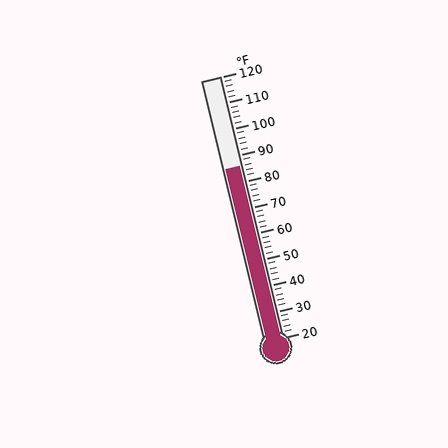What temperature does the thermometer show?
The thermometer shows approximately 86°F.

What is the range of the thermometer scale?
The thermometer scale ranges from 20°F to 120°F.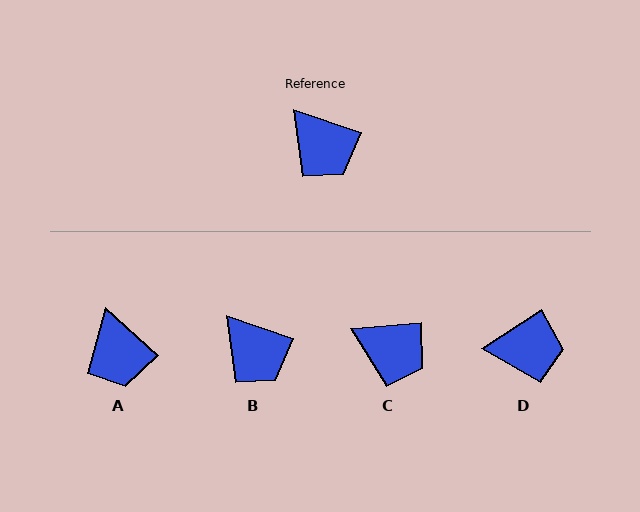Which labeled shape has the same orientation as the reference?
B.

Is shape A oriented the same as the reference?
No, it is off by about 23 degrees.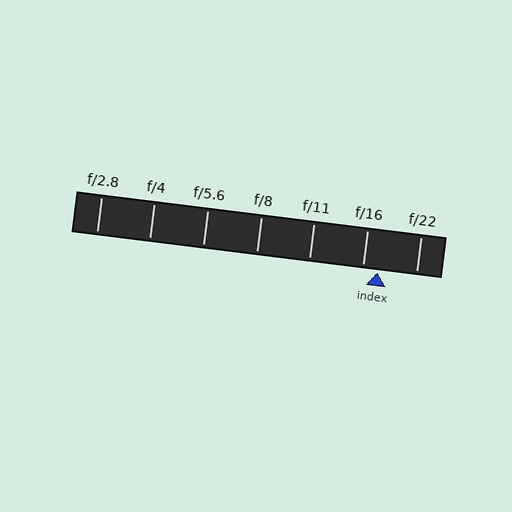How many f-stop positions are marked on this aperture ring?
There are 7 f-stop positions marked.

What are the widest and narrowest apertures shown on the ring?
The widest aperture shown is f/2.8 and the narrowest is f/22.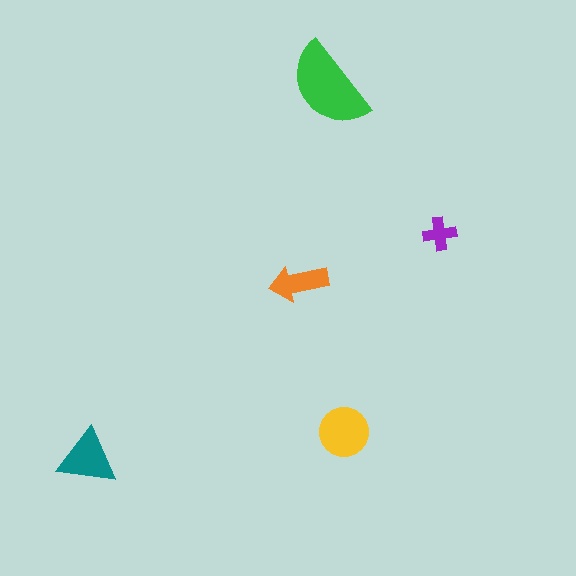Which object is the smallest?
The purple cross.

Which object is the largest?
The green semicircle.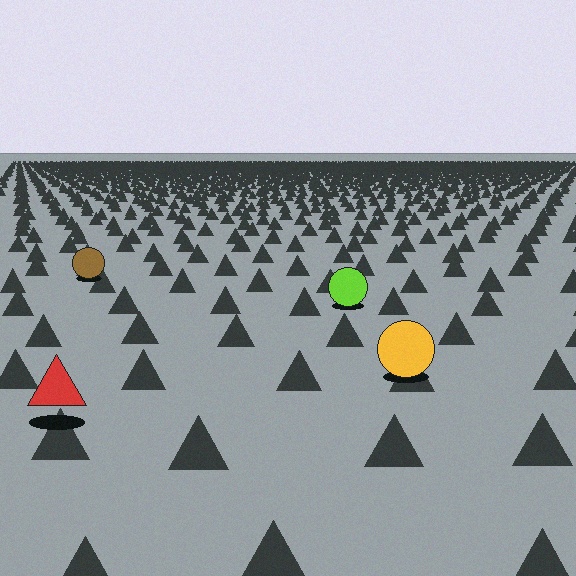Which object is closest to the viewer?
The red triangle is closest. The texture marks near it are larger and more spread out.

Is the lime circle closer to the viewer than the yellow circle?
No. The yellow circle is closer — you can tell from the texture gradient: the ground texture is coarser near it.